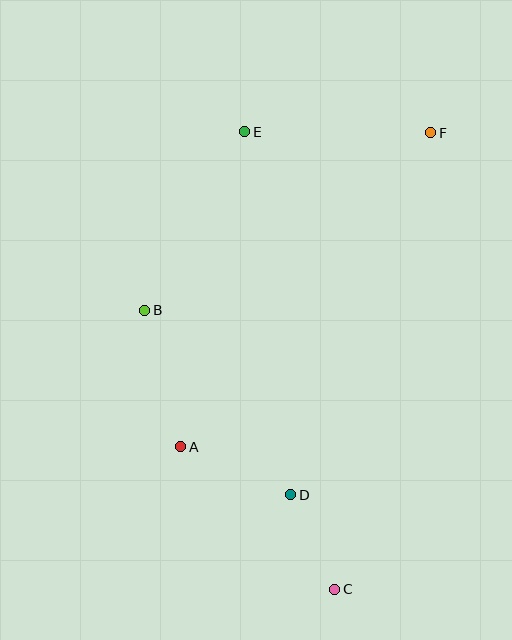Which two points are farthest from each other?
Points C and F are farthest from each other.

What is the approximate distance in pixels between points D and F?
The distance between D and F is approximately 388 pixels.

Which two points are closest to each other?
Points C and D are closest to each other.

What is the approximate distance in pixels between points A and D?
The distance between A and D is approximately 120 pixels.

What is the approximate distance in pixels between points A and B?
The distance between A and B is approximately 141 pixels.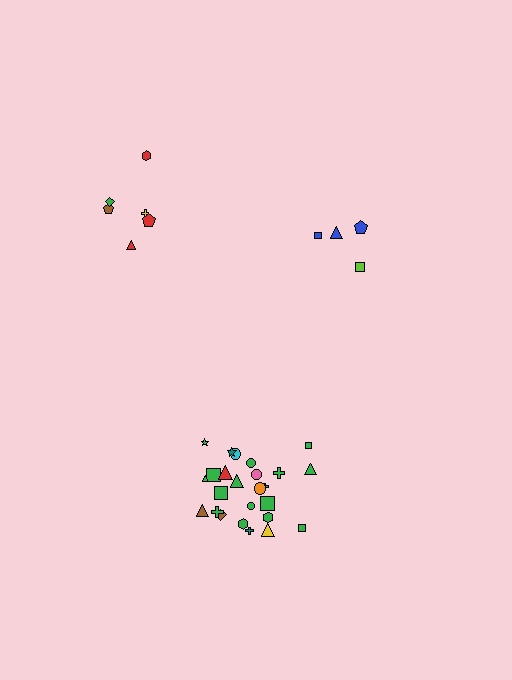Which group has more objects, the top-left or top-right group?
The top-left group.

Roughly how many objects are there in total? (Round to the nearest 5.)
Roughly 35 objects in total.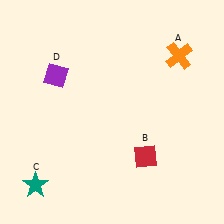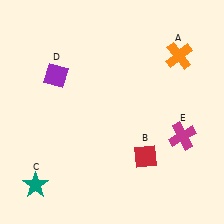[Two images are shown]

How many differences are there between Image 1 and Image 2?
There is 1 difference between the two images.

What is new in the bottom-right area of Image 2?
A magenta cross (E) was added in the bottom-right area of Image 2.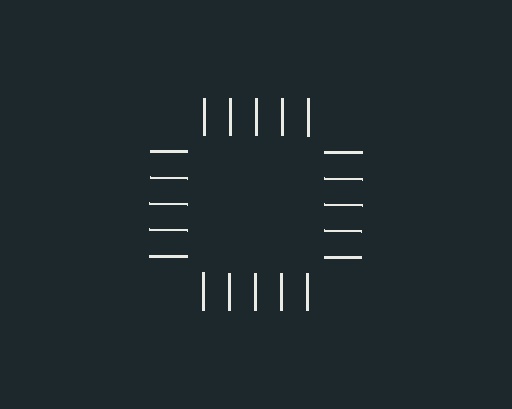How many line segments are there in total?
20 — 5 along each of the 4 edges.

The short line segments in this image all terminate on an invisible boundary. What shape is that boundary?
An illusory square — the line segments terminate on its edges but no continuous stroke is drawn.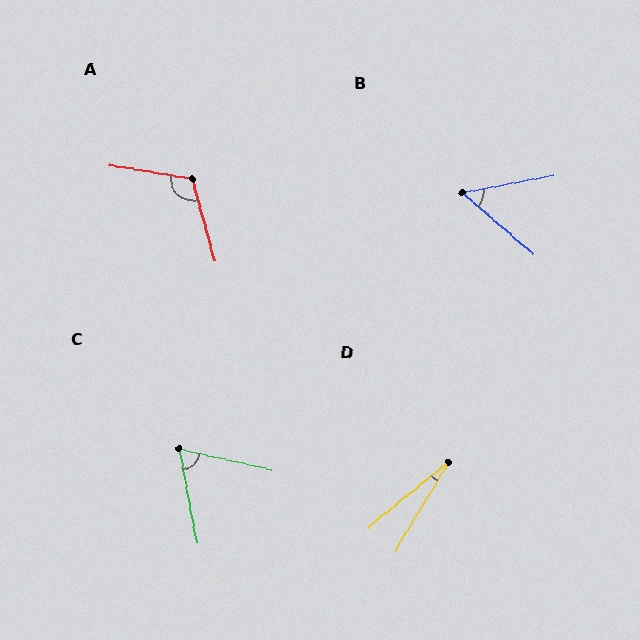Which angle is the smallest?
D, at approximately 20 degrees.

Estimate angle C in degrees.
Approximately 66 degrees.